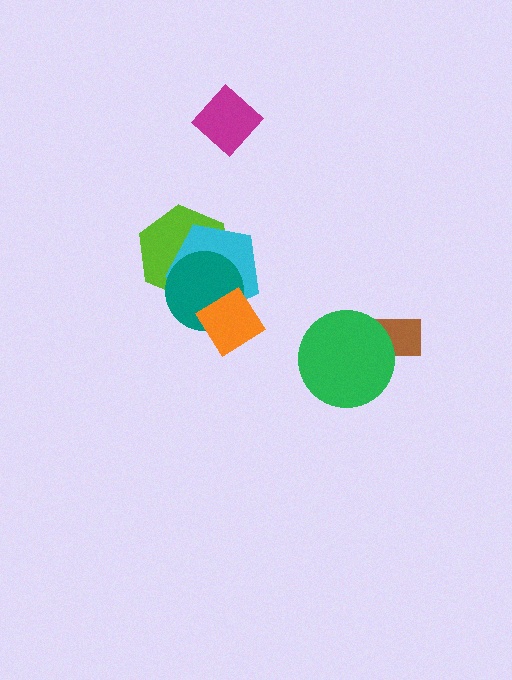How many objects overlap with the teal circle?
3 objects overlap with the teal circle.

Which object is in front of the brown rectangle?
The green circle is in front of the brown rectangle.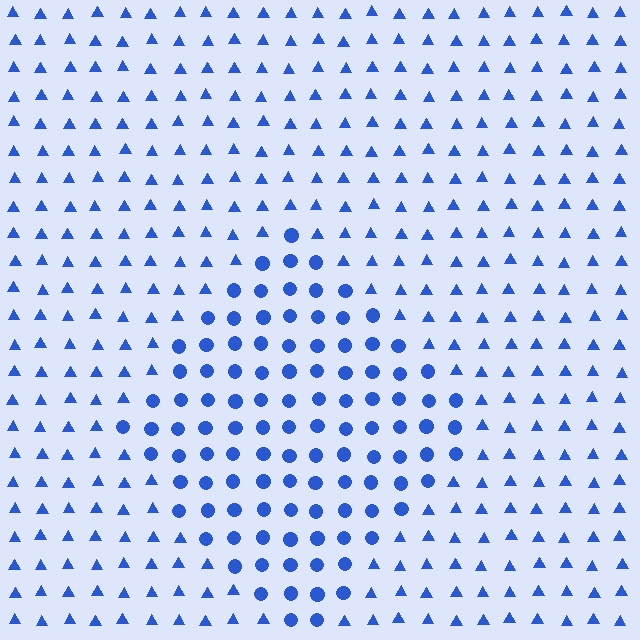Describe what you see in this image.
The image is filled with small blue elements arranged in a uniform grid. A diamond-shaped region contains circles, while the surrounding area contains triangles. The boundary is defined purely by the change in element shape.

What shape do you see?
I see a diamond.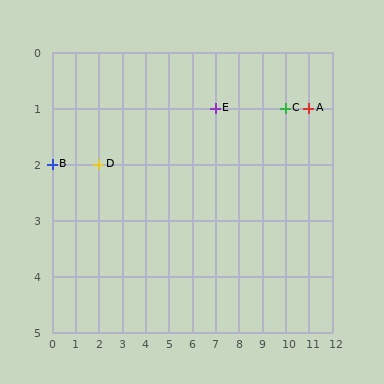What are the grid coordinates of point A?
Point A is at grid coordinates (11, 1).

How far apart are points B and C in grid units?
Points B and C are 10 columns and 1 row apart (about 10.0 grid units diagonally).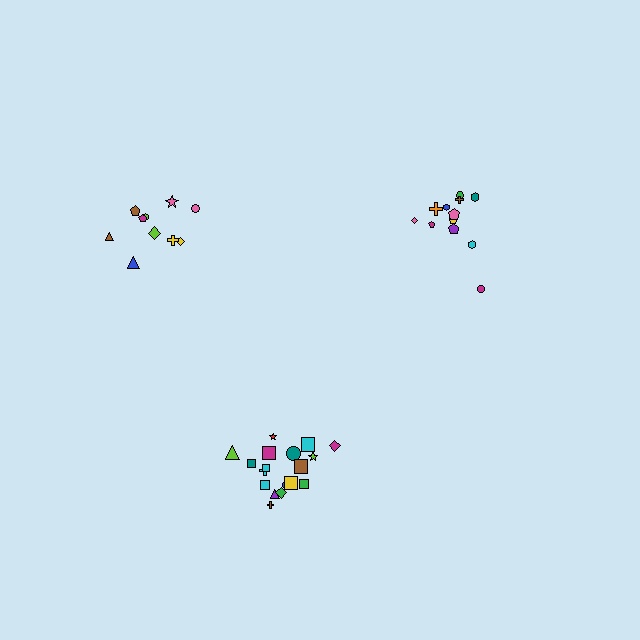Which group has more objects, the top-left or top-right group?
The top-right group.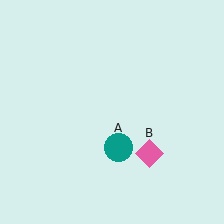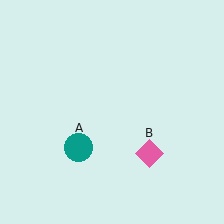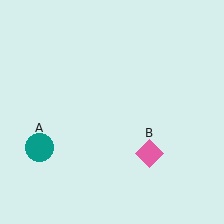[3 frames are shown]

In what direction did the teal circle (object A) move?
The teal circle (object A) moved left.